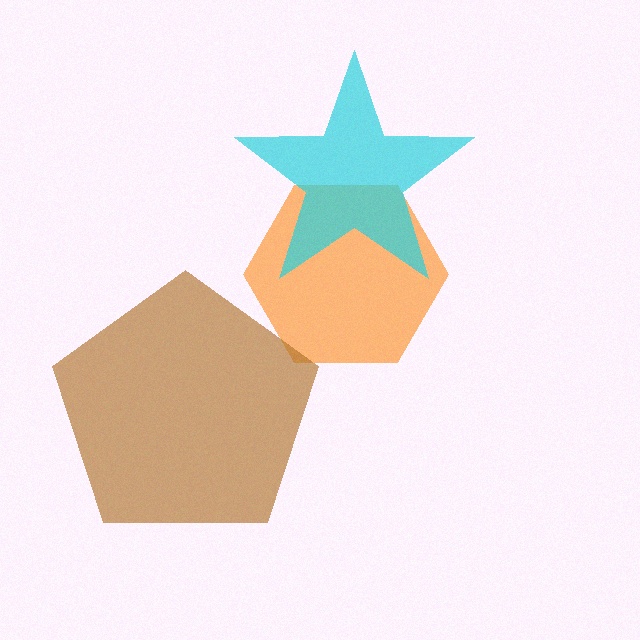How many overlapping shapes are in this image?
There are 3 overlapping shapes in the image.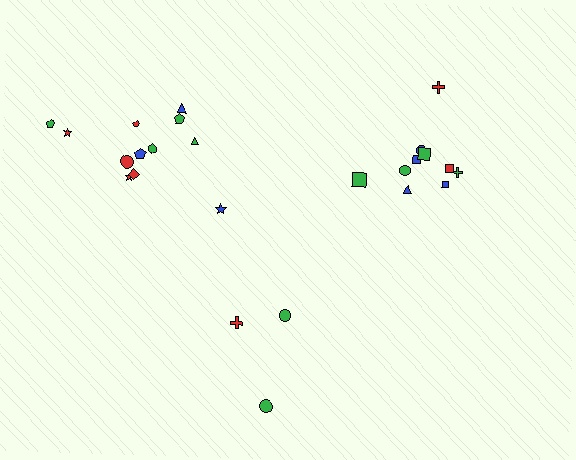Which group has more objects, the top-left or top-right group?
The top-left group.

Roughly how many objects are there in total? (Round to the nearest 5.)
Roughly 25 objects in total.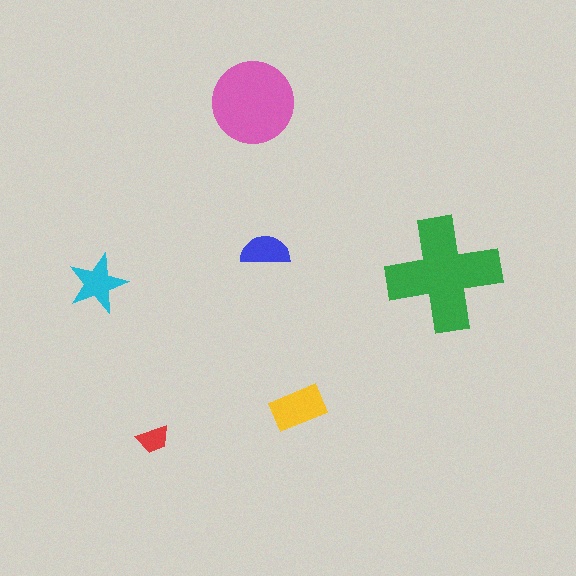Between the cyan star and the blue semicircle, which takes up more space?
The cyan star.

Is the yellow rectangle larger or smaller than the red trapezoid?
Larger.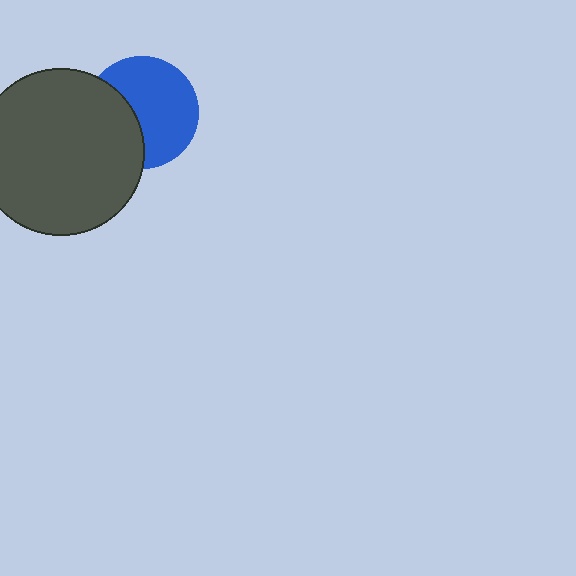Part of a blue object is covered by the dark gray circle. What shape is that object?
It is a circle.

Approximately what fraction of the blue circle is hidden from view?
Roughly 36% of the blue circle is hidden behind the dark gray circle.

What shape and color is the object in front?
The object in front is a dark gray circle.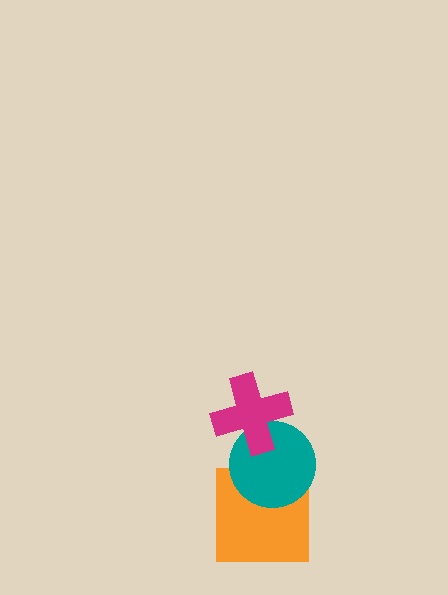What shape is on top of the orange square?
The teal circle is on top of the orange square.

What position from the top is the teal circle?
The teal circle is 2nd from the top.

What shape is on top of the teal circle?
The magenta cross is on top of the teal circle.